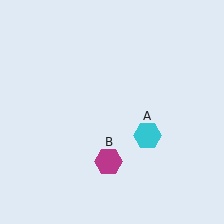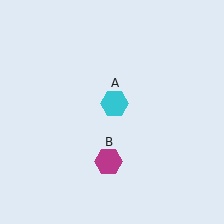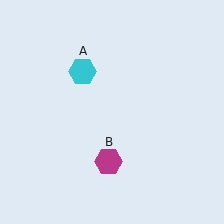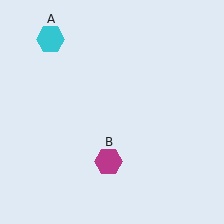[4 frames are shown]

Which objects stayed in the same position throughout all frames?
Magenta hexagon (object B) remained stationary.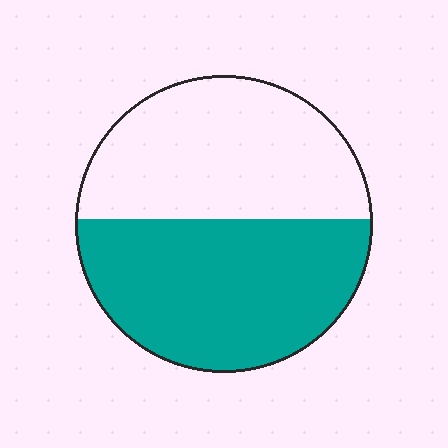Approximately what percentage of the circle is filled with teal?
Approximately 50%.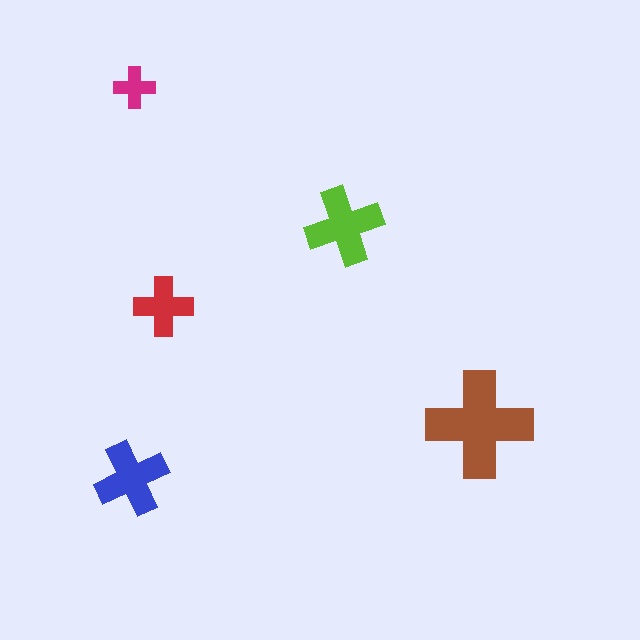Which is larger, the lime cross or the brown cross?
The brown one.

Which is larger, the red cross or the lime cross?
The lime one.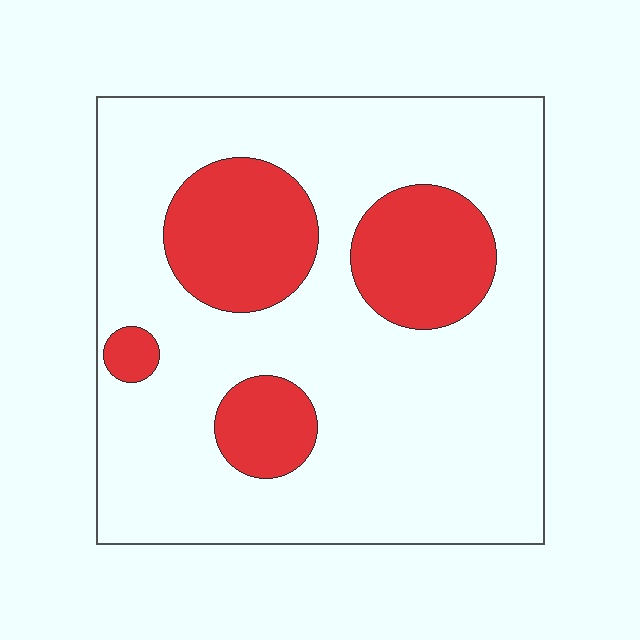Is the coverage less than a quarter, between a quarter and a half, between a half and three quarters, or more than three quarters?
Less than a quarter.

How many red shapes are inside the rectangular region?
4.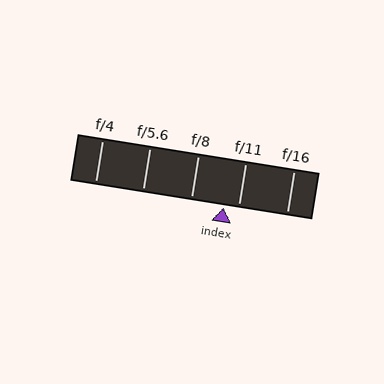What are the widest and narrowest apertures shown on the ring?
The widest aperture shown is f/4 and the narrowest is f/16.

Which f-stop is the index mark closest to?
The index mark is closest to f/11.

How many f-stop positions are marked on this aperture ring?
There are 5 f-stop positions marked.